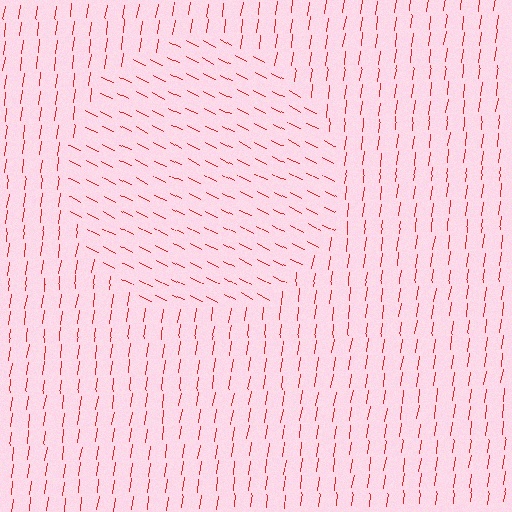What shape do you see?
I see a circle.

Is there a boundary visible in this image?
Yes, there is a texture boundary formed by a change in line orientation.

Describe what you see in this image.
The image is filled with small red line segments. A circle region in the image has lines oriented differently from the surrounding lines, creating a visible texture boundary.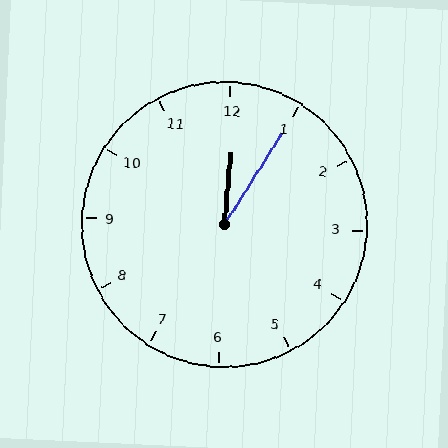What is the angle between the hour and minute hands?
Approximately 28 degrees.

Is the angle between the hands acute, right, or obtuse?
It is acute.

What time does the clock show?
12:05.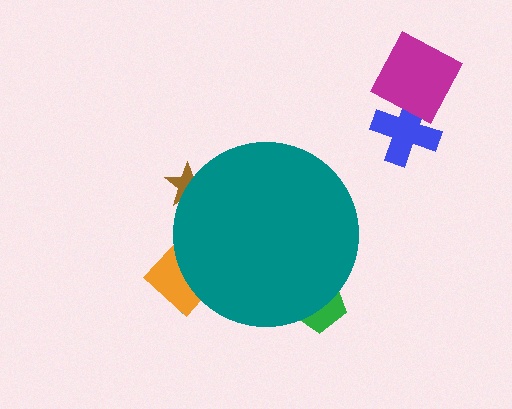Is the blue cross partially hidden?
No, the blue cross is fully visible.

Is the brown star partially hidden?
Yes, the brown star is partially hidden behind the teal circle.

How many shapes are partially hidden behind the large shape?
4 shapes are partially hidden.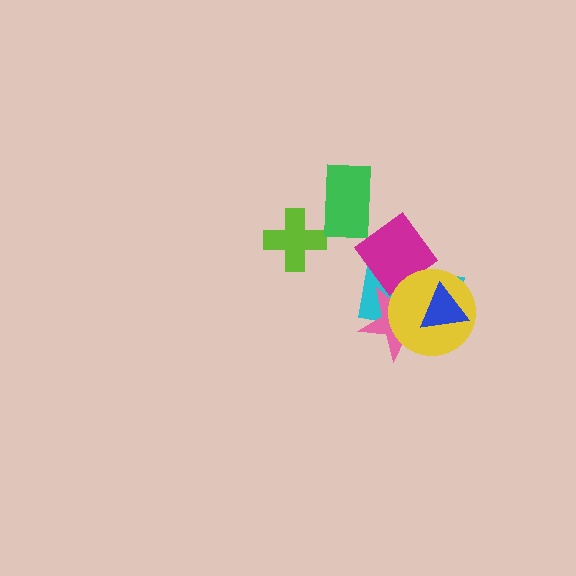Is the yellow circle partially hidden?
Yes, it is partially covered by another shape.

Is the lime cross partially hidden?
No, no other shape covers it.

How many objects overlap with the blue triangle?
3 objects overlap with the blue triangle.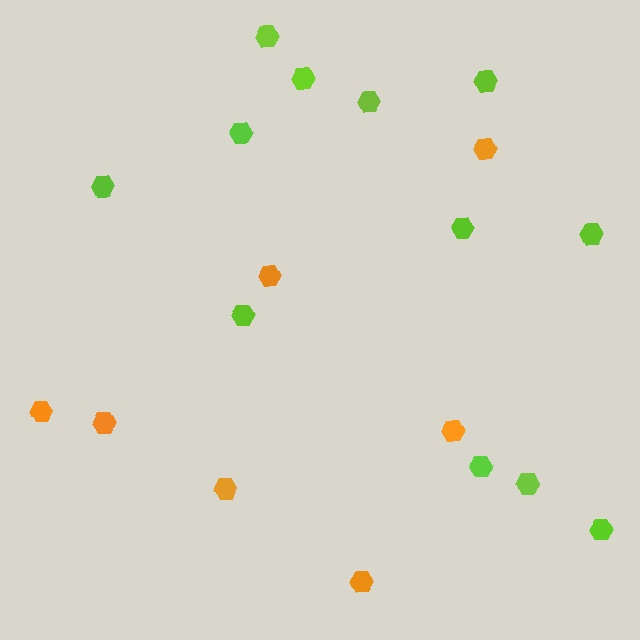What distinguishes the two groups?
There are 2 groups: one group of orange hexagons (7) and one group of lime hexagons (12).